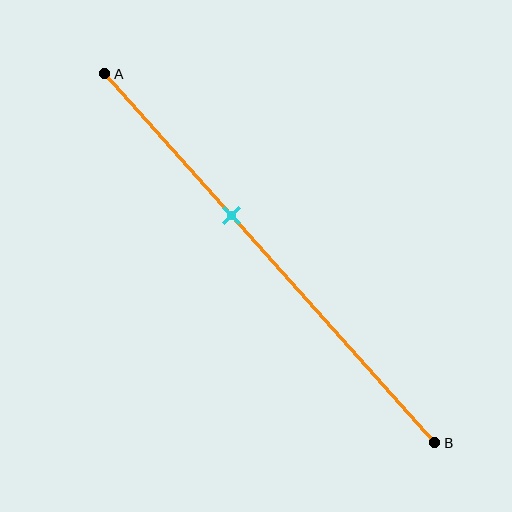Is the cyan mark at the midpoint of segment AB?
No, the mark is at about 40% from A, not at the 50% midpoint.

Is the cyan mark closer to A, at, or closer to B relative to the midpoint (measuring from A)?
The cyan mark is closer to point A than the midpoint of segment AB.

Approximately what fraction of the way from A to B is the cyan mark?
The cyan mark is approximately 40% of the way from A to B.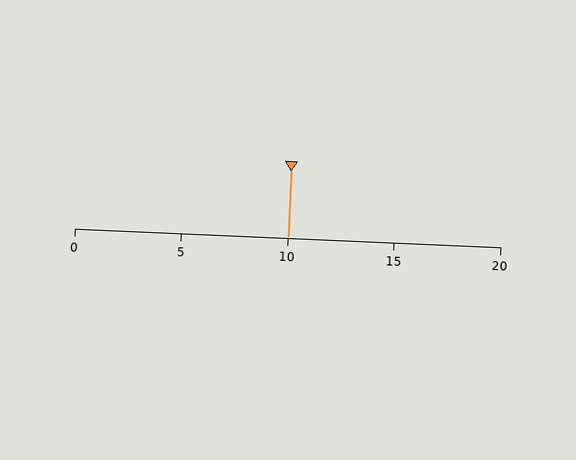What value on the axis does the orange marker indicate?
The marker indicates approximately 10.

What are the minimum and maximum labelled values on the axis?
The axis runs from 0 to 20.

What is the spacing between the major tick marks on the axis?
The major ticks are spaced 5 apart.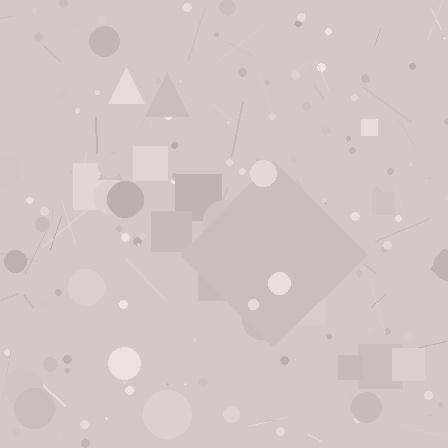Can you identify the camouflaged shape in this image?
The camouflaged shape is a diamond.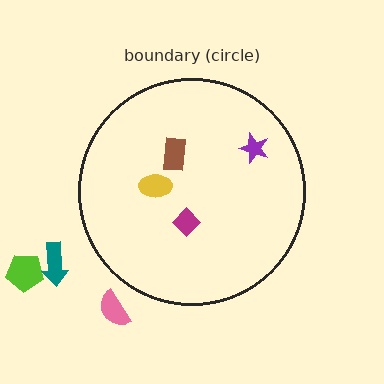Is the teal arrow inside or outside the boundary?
Outside.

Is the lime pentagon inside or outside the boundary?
Outside.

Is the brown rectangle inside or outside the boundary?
Inside.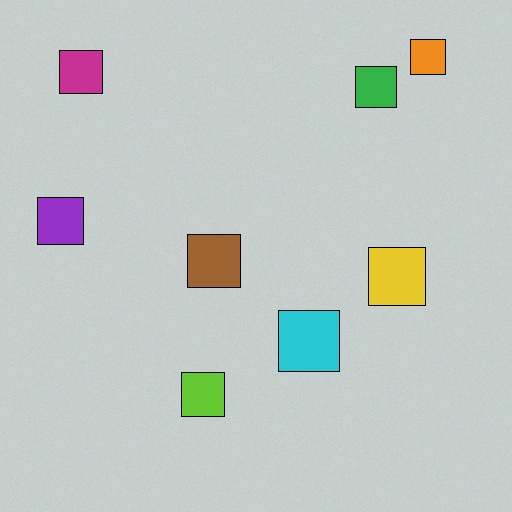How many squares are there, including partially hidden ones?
There are 8 squares.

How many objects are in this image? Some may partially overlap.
There are 8 objects.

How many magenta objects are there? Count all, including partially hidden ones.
There is 1 magenta object.